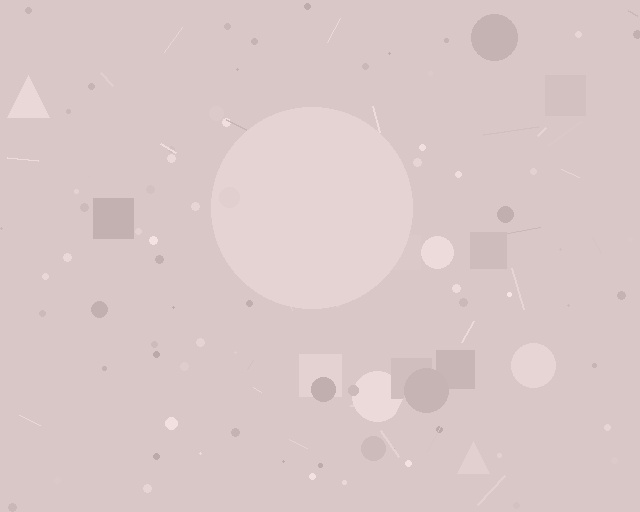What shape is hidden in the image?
A circle is hidden in the image.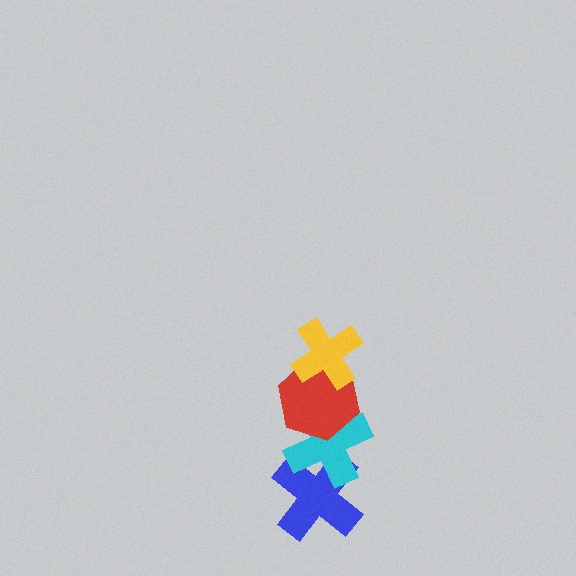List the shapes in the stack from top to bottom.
From top to bottom: the yellow cross, the red hexagon, the cyan cross, the blue cross.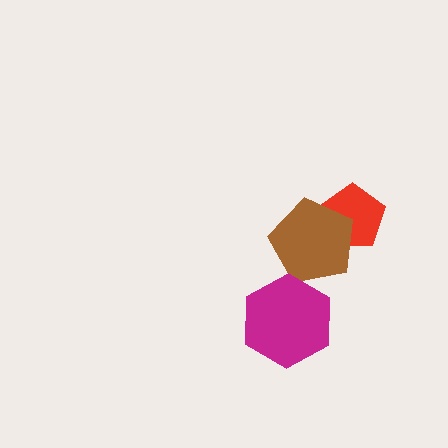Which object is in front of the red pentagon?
The brown pentagon is in front of the red pentagon.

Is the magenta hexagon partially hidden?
No, no other shape covers it.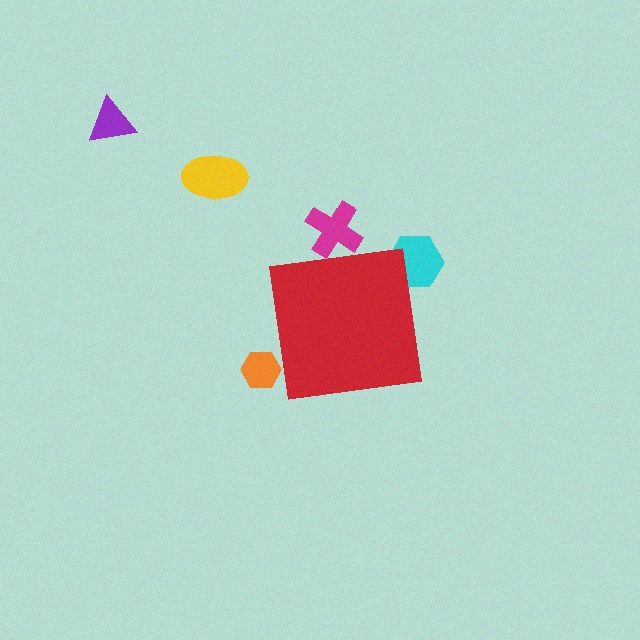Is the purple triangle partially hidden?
No, the purple triangle is fully visible.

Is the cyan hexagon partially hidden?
Yes, the cyan hexagon is partially hidden behind the red square.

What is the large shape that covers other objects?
A red square.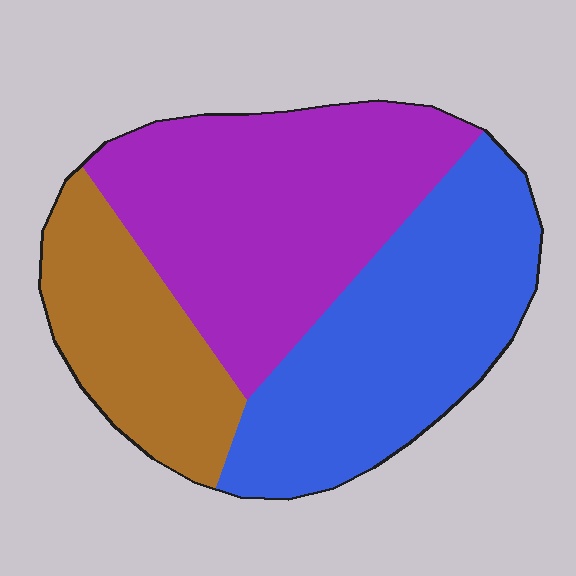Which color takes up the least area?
Brown, at roughly 20%.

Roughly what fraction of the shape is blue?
Blue covers 37% of the shape.